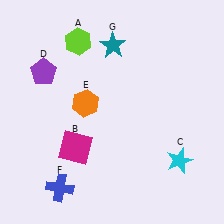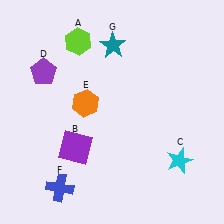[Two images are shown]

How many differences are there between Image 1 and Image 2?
There is 1 difference between the two images.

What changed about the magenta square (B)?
In Image 1, B is magenta. In Image 2, it changed to purple.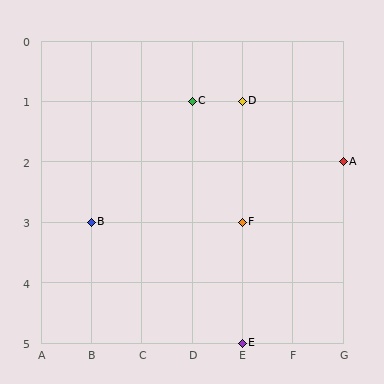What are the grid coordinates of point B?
Point B is at grid coordinates (B, 3).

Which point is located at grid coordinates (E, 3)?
Point F is at (E, 3).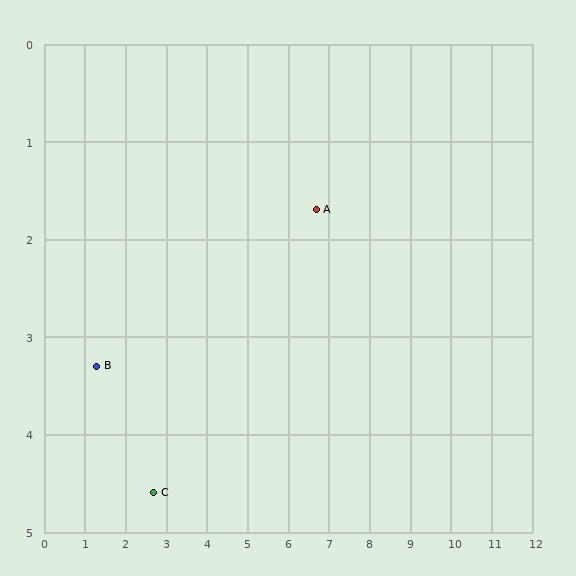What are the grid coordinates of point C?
Point C is at approximately (2.7, 4.6).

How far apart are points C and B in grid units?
Points C and B are about 1.9 grid units apart.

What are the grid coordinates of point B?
Point B is at approximately (1.3, 3.3).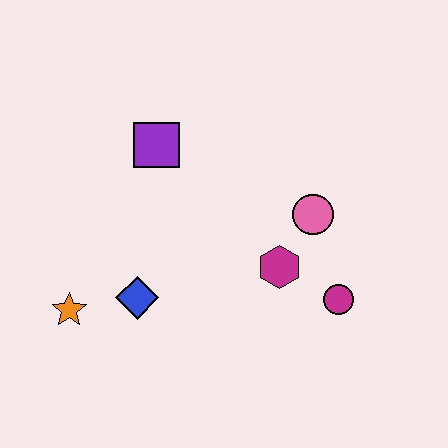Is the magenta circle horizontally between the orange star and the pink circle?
No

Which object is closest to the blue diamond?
The orange star is closest to the blue diamond.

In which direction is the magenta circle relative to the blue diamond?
The magenta circle is to the right of the blue diamond.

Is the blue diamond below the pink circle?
Yes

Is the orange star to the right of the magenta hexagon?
No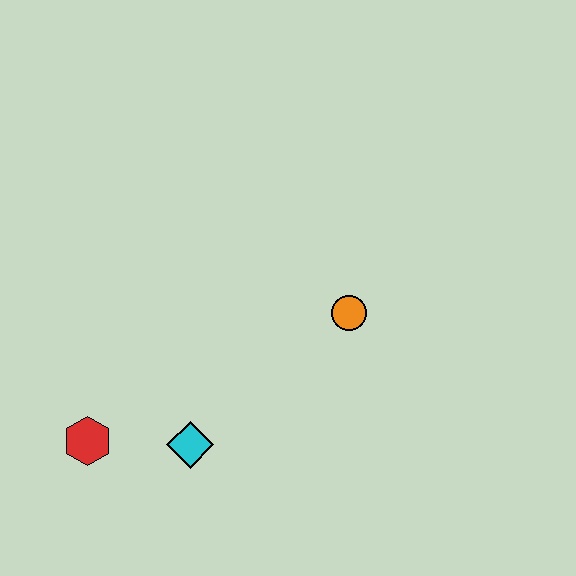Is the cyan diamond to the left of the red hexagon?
No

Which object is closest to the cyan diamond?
The red hexagon is closest to the cyan diamond.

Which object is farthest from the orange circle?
The red hexagon is farthest from the orange circle.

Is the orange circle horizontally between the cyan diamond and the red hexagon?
No